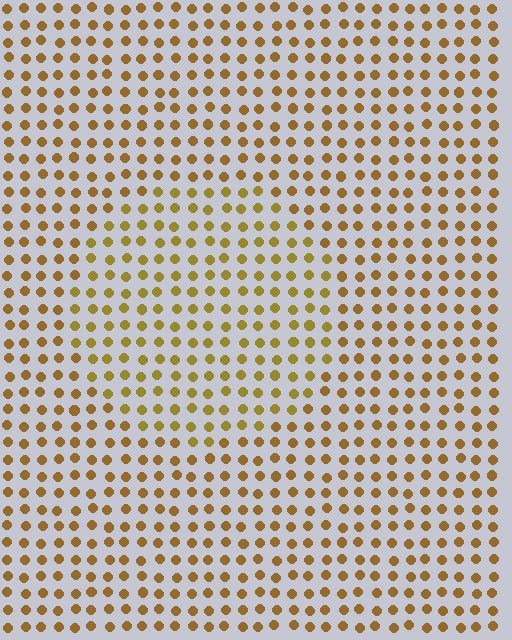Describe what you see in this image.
The image is filled with small brown elements in a uniform arrangement. A circle-shaped region is visible where the elements are tinted to a slightly different hue, forming a subtle color boundary.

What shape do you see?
I see a circle.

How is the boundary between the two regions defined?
The boundary is defined purely by a slight shift in hue (about 17 degrees). Spacing, size, and orientation are identical on both sides.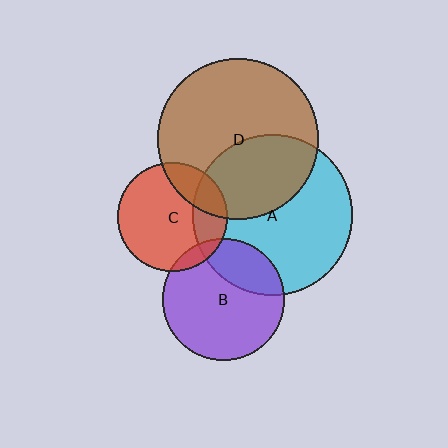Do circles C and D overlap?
Yes.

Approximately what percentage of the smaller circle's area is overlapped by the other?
Approximately 20%.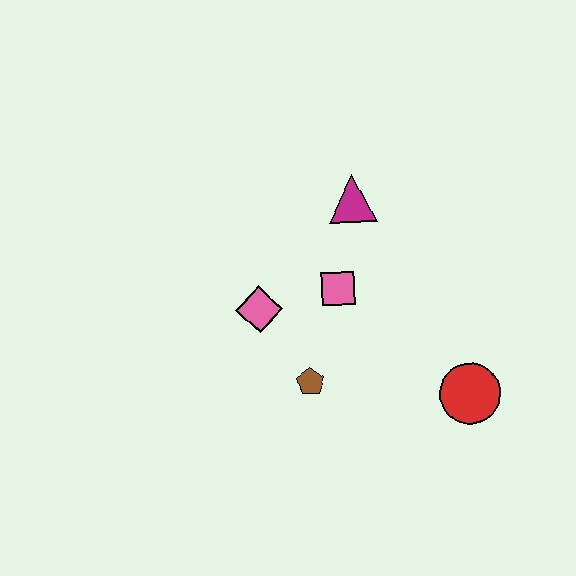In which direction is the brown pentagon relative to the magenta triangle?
The brown pentagon is below the magenta triangle.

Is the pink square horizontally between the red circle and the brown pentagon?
Yes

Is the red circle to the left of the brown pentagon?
No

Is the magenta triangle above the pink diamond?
Yes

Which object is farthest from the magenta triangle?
The red circle is farthest from the magenta triangle.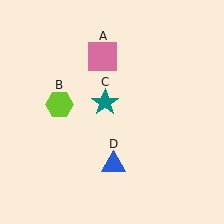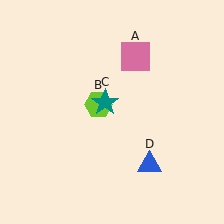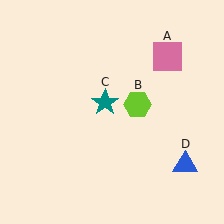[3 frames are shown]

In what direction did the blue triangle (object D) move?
The blue triangle (object D) moved right.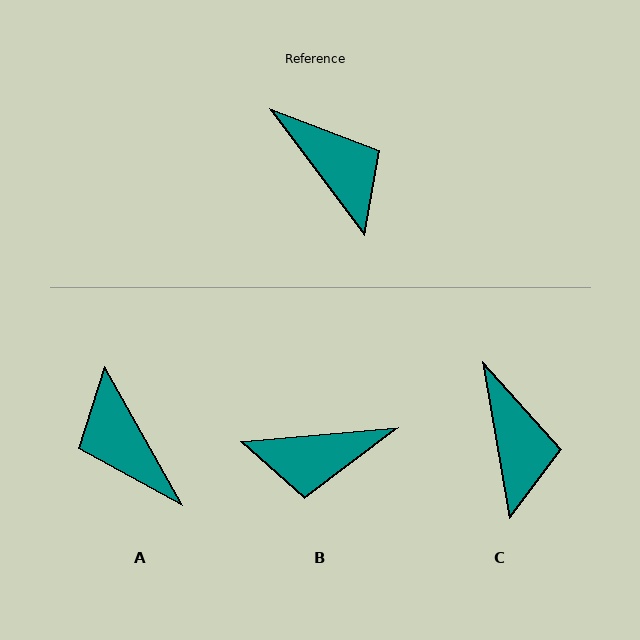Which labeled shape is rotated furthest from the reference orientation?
A, about 172 degrees away.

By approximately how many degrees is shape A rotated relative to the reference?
Approximately 172 degrees counter-clockwise.